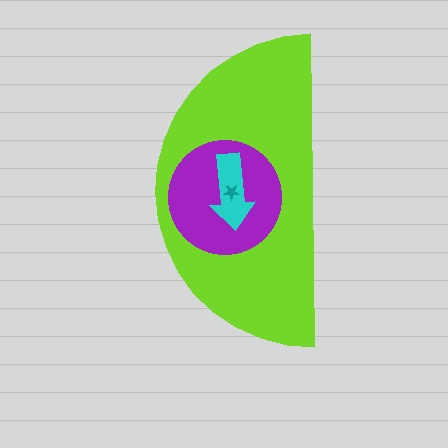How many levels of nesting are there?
4.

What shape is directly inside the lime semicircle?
The purple circle.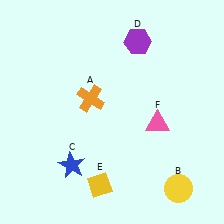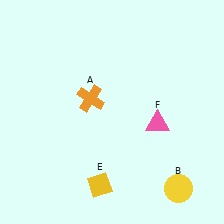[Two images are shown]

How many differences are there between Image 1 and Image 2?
There are 2 differences between the two images.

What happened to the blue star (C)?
The blue star (C) was removed in Image 2. It was in the bottom-left area of Image 1.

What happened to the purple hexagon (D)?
The purple hexagon (D) was removed in Image 2. It was in the top-right area of Image 1.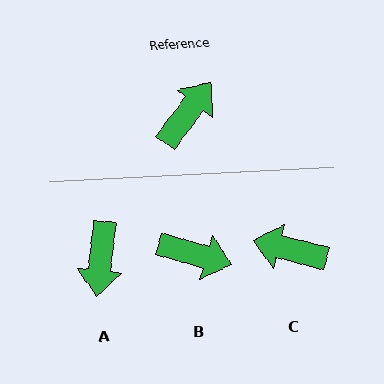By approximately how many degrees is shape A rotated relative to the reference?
Approximately 149 degrees clockwise.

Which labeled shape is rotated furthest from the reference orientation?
A, about 149 degrees away.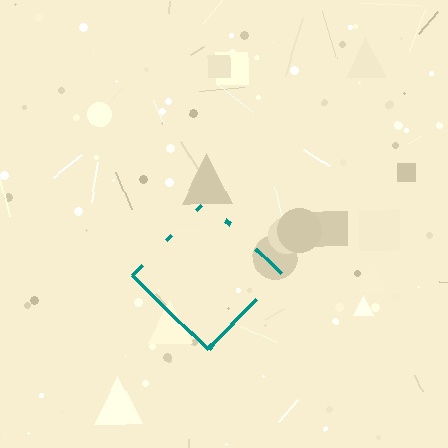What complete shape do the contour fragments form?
The contour fragments form a diamond.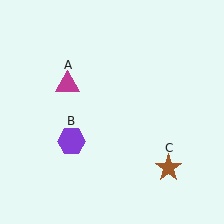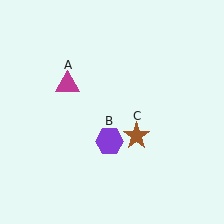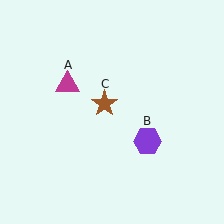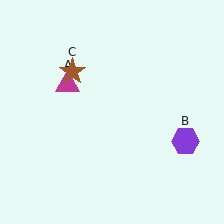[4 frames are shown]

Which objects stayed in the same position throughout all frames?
Magenta triangle (object A) remained stationary.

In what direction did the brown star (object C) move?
The brown star (object C) moved up and to the left.